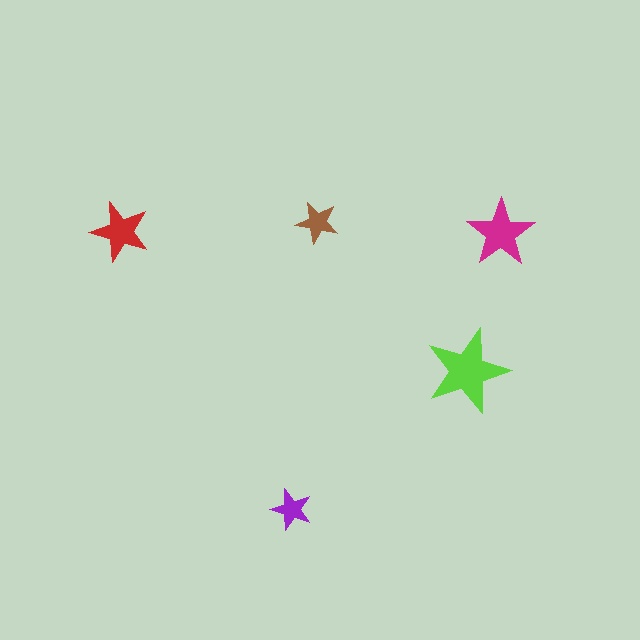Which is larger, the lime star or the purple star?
The lime one.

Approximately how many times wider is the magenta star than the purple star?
About 1.5 times wider.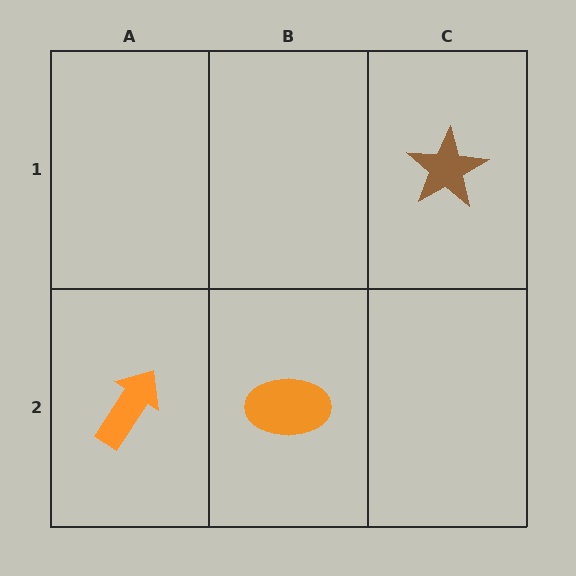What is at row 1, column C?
A brown star.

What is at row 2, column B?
An orange ellipse.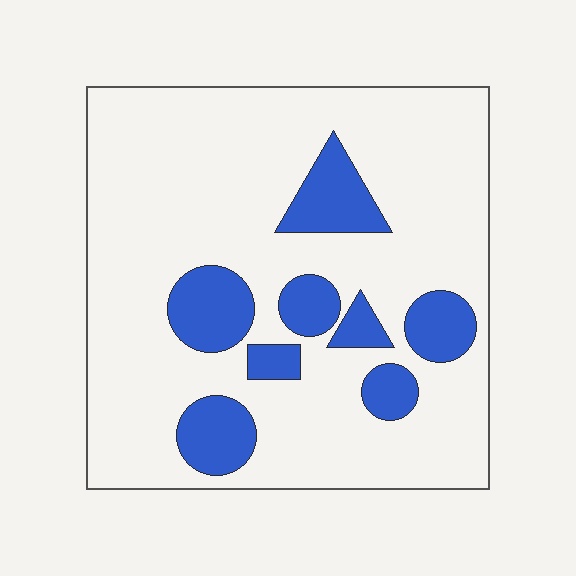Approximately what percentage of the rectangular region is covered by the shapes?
Approximately 20%.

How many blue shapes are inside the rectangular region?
8.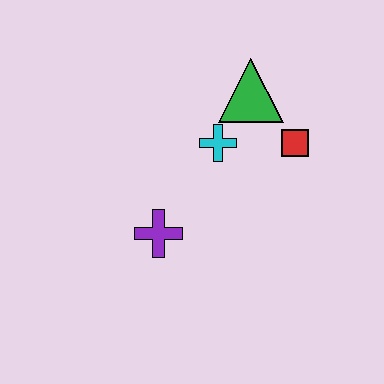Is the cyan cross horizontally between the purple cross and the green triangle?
Yes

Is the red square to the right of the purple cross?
Yes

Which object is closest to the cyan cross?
The green triangle is closest to the cyan cross.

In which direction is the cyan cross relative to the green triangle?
The cyan cross is below the green triangle.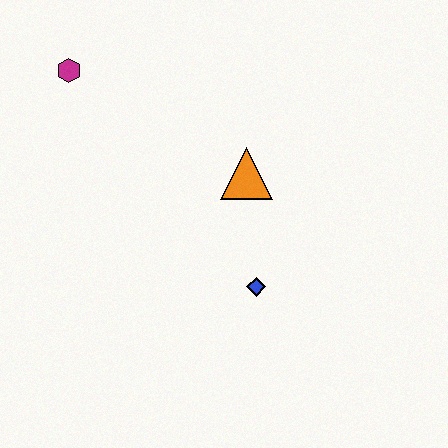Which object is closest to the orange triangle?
The blue diamond is closest to the orange triangle.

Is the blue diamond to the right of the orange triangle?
Yes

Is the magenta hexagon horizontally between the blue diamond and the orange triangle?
No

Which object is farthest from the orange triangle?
The magenta hexagon is farthest from the orange triangle.